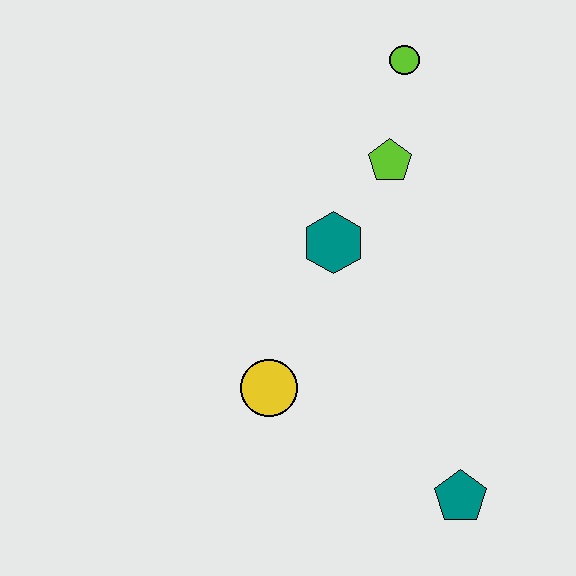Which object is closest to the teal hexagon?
The lime pentagon is closest to the teal hexagon.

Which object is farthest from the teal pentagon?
The lime circle is farthest from the teal pentagon.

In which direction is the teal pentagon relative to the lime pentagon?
The teal pentagon is below the lime pentagon.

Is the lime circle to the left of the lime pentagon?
No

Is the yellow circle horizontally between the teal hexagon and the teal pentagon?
No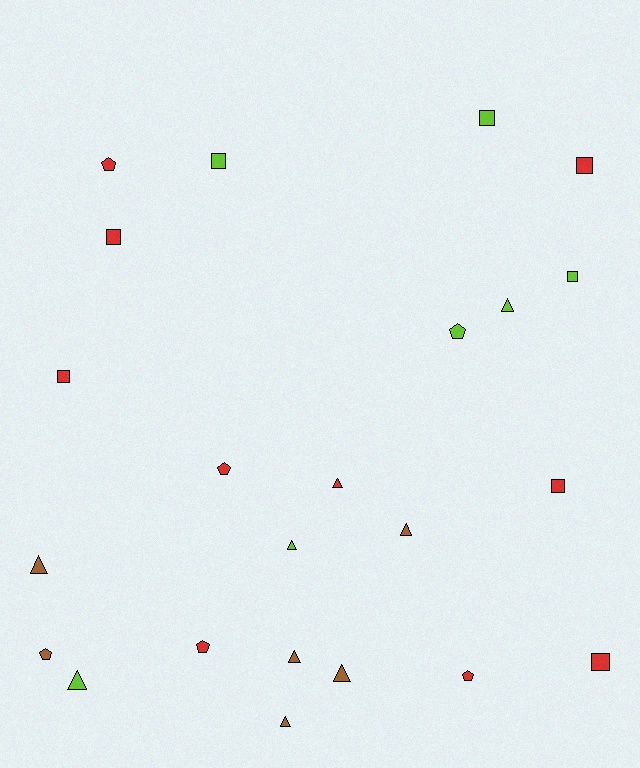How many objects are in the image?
There are 23 objects.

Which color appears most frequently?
Red, with 10 objects.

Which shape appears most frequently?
Triangle, with 9 objects.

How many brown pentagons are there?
There is 1 brown pentagon.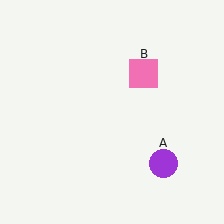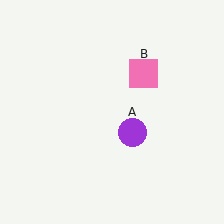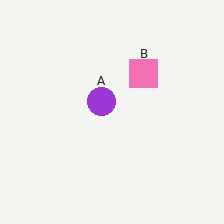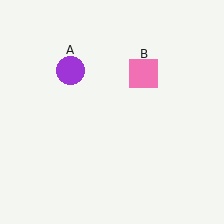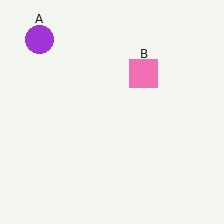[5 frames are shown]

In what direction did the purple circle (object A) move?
The purple circle (object A) moved up and to the left.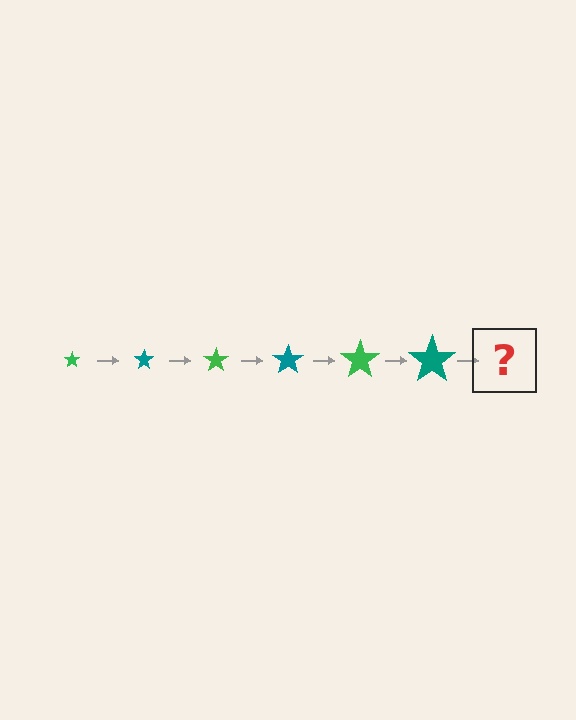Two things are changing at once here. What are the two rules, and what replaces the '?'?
The two rules are that the star grows larger each step and the color cycles through green and teal. The '?' should be a green star, larger than the previous one.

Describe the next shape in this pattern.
It should be a green star, larger than the previous one.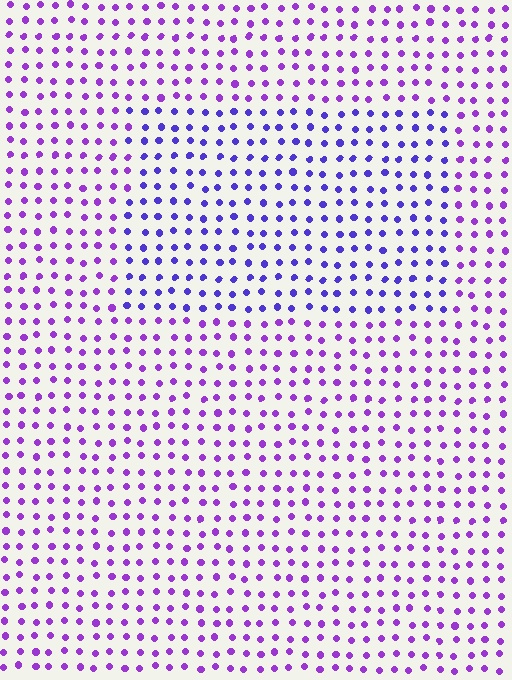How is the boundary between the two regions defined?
The boundary is defined purely by a slight shift in hue (about 29 degrees). Spacing, size, and orientation are identical on both sides.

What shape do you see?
I see a rectangle.